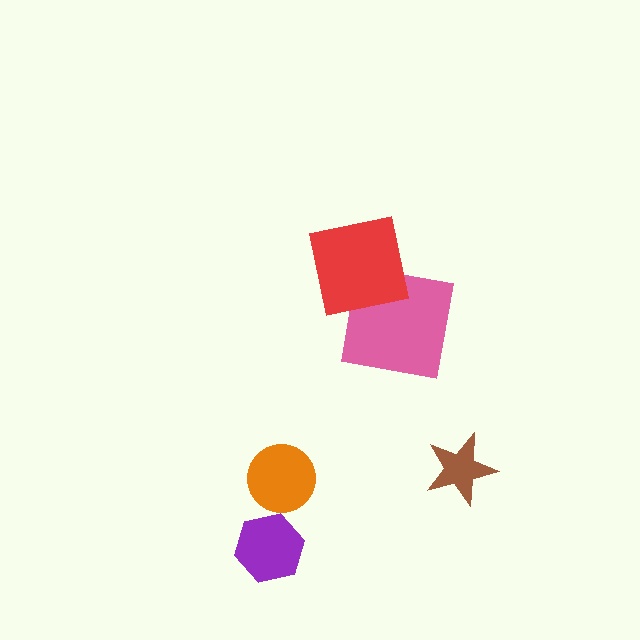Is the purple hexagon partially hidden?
No, no other shape covers it.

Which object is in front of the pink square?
The red square is in front of the pink square.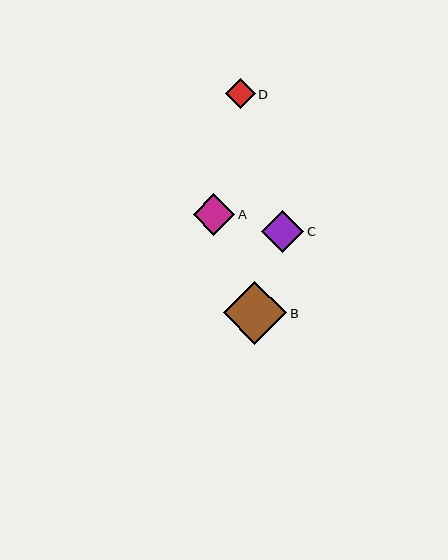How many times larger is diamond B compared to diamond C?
Diamond B is approximately 1.5 times the size of diamond C.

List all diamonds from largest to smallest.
From largest to smallest: B, C, A, D.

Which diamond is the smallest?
Diamond D is the smallest with a size of approximately 30 pixels.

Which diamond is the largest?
Diamond B is the largest with a size of approximately 63 pixels.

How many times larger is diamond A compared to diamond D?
Diamond A is approximately 1.4 times the size of diamond D.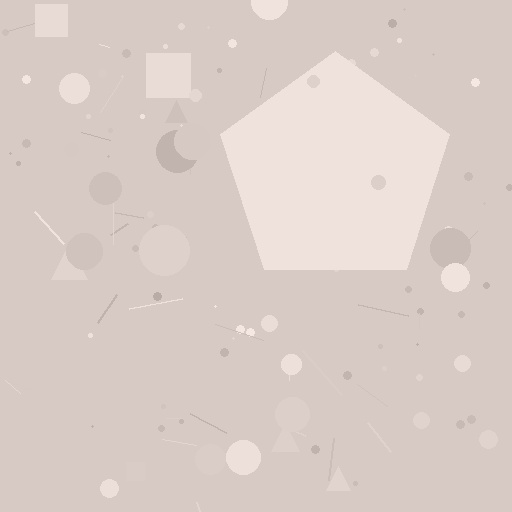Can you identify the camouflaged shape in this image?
The camouflaged shape is a pentagon.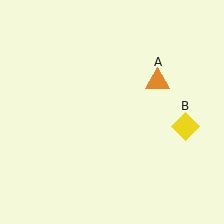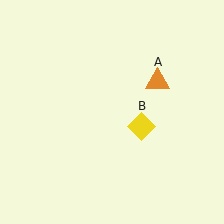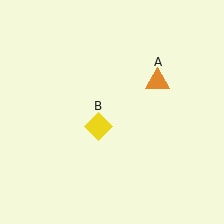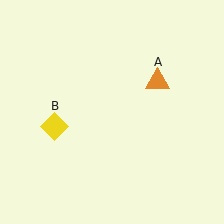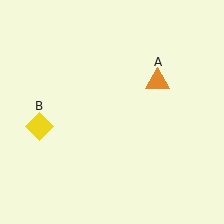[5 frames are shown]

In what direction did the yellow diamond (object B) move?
The yellow diamond (object B) moved left.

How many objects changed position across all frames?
1 object changed position: yellow diamond (object B).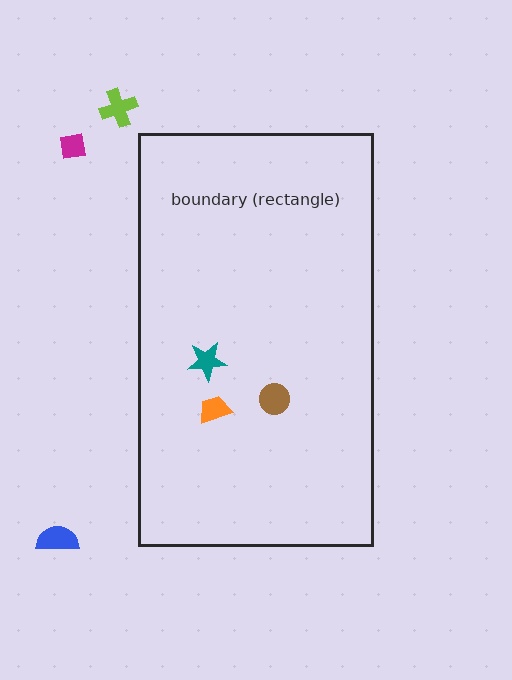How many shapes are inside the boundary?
3 inside, 3 outside.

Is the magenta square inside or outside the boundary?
Outside.